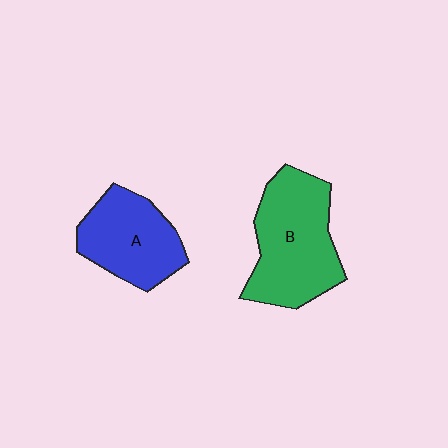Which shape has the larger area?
Shape B (green).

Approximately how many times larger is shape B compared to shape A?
Approximately 1.3 times.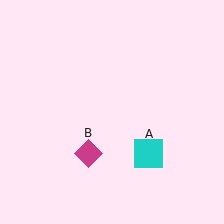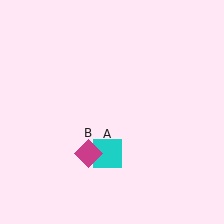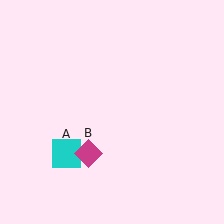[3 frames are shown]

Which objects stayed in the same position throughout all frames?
Magenta diamond (object B) remained stationary.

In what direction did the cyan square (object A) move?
The cyan square (object A) moved left.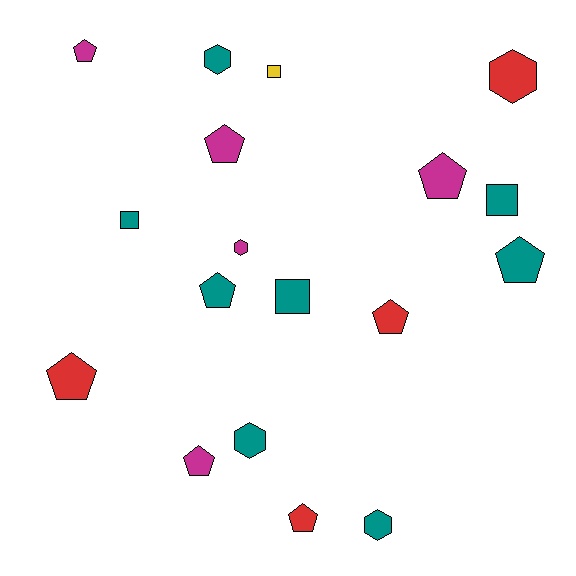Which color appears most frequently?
Teal, with 8 objects.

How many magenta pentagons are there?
There are 4 magenta pentagons.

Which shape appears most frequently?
Pentagon, with 9 objects.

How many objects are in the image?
There are 18 objects.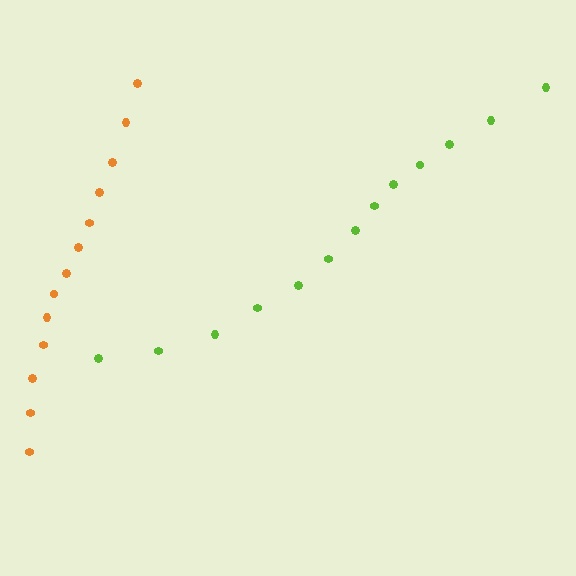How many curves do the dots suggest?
There are 2 distinct paths.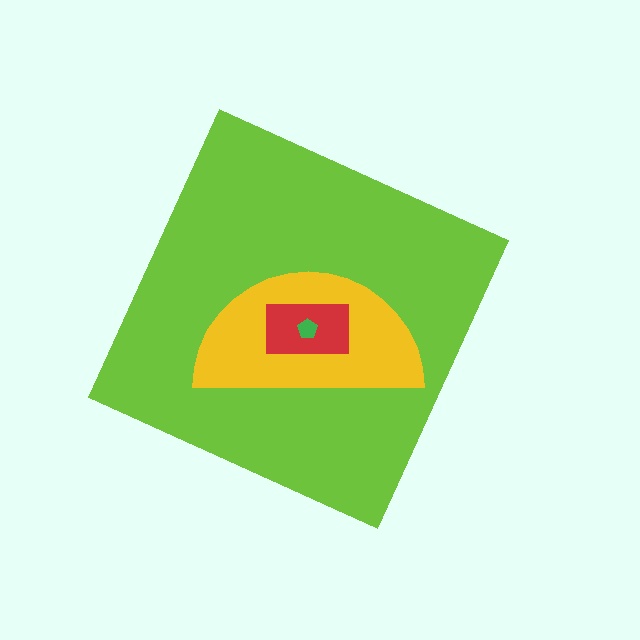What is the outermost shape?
The lime diamond.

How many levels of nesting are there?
4.